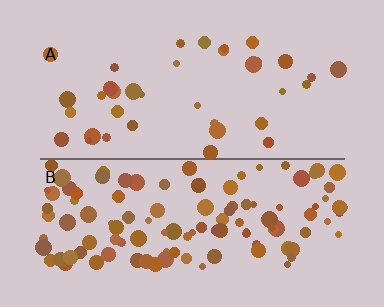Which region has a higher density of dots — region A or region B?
B (the bottom).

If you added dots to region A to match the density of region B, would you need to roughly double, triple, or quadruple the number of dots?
Approximately triple.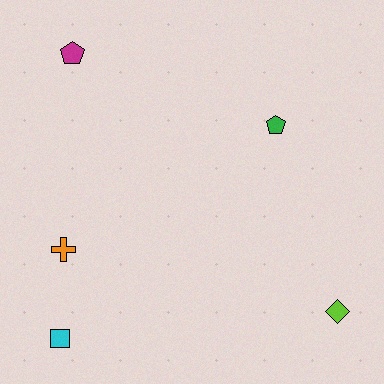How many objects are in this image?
There are 5 objects.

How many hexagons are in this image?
There are no hexagons.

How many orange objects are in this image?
There is 1 orange object.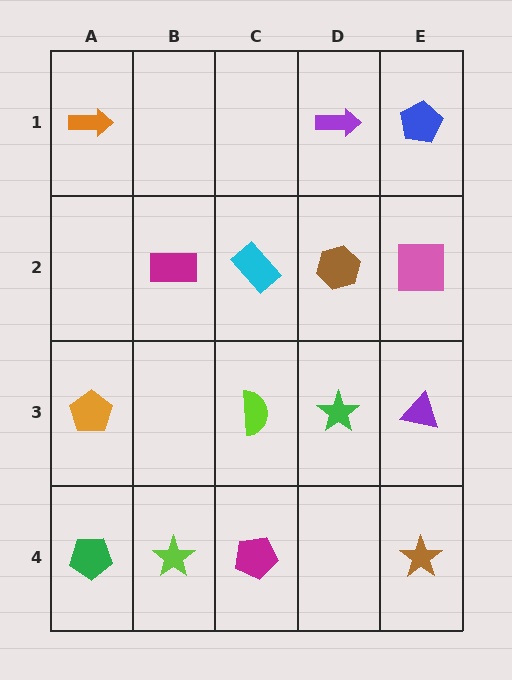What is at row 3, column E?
A purple triangle.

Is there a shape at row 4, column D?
No, that cell is empty.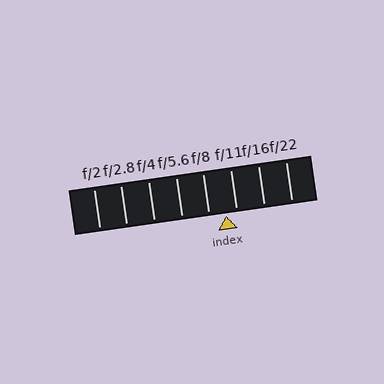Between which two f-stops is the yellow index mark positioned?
The index mark is between f/8 and f/11.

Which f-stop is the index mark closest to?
The index mark is closest to f/11.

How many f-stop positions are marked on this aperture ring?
There are 8 f-stop positions marked.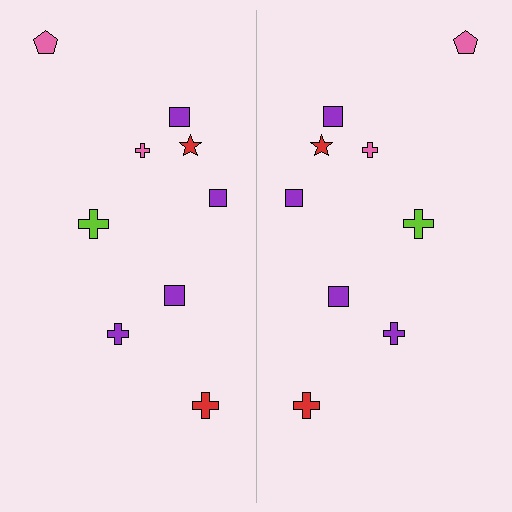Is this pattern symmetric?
Yes, this pattern has bilateral (reflection) symmetry.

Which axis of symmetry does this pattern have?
The pattern has a vertical axis of symmetry running through the center of the image.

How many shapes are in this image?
There are 18 shapes in this image.